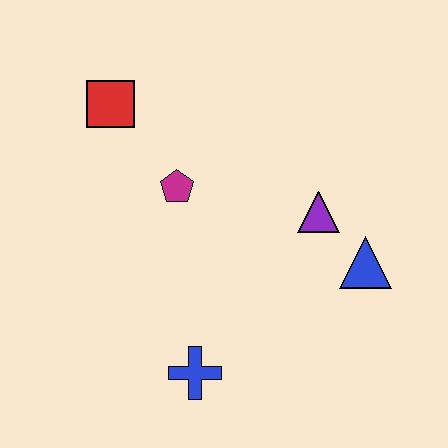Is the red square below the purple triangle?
No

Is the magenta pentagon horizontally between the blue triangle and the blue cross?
No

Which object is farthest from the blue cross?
The red square is farthest from the blue cross.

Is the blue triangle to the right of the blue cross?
Yes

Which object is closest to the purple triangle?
The blue triangle is closest to the purple triangle.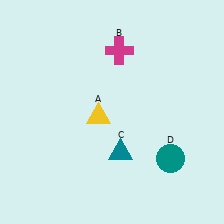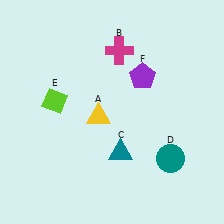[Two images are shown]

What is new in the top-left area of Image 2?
A lime diamond (E) was added in the top-left area of Image 2.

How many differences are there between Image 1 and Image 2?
There are 2 differences between the two images.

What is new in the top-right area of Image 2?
A purple pentagon (F) was added in the top-right area of Image 2.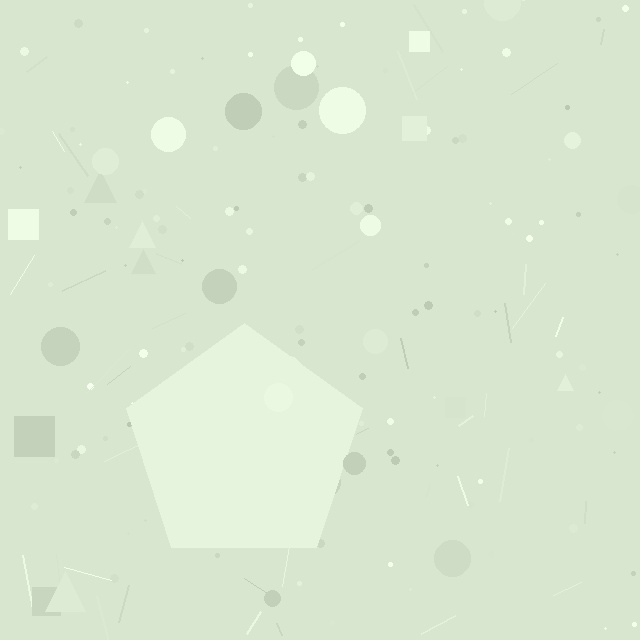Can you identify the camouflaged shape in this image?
The camouflaged shape is a pentagon.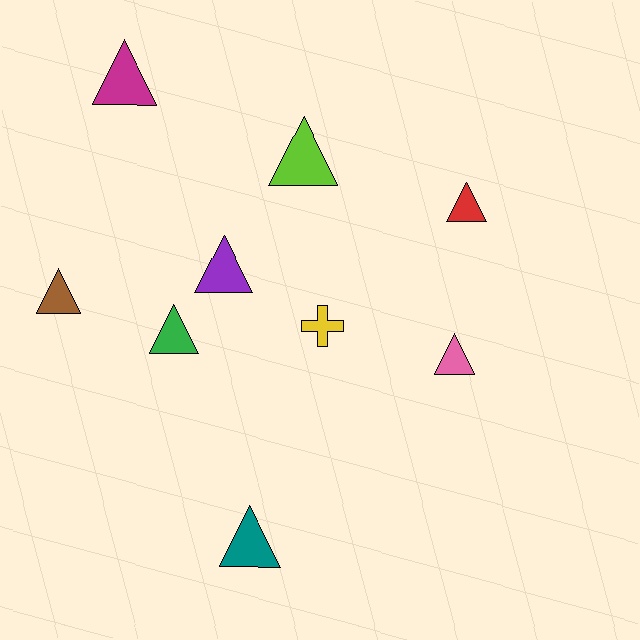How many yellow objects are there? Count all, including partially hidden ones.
There is 1 yellow object.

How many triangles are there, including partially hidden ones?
There are 8 triangles.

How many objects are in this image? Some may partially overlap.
There are 9 objects.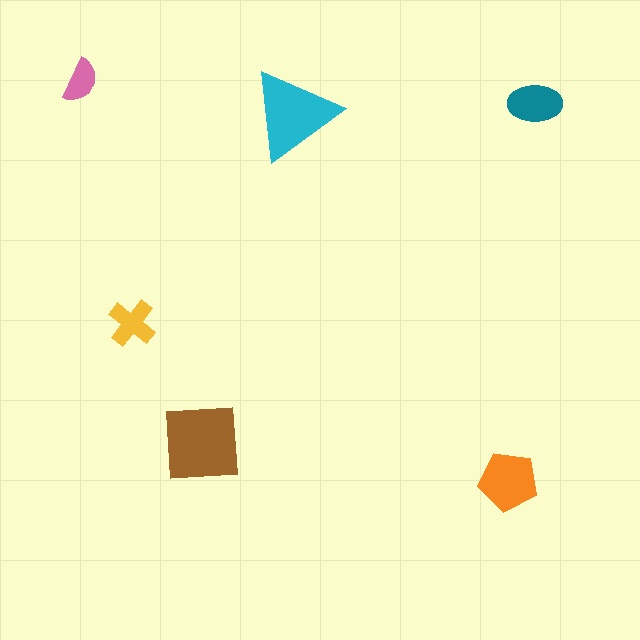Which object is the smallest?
The pink semicircle.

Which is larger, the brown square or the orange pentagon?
The brown square.